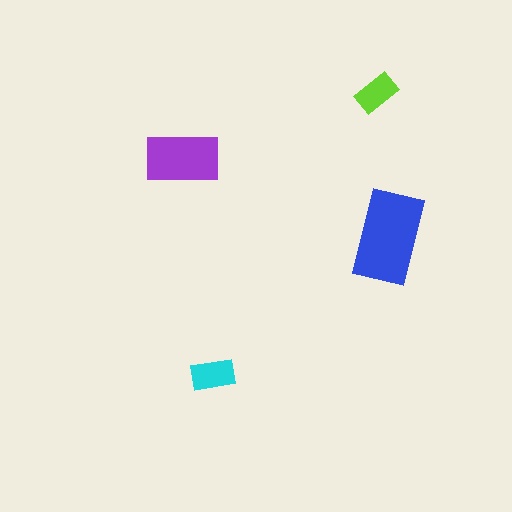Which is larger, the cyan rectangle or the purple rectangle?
The purple one.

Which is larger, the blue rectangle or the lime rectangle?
The blue one.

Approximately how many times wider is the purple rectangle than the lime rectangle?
About 1.5 times wider.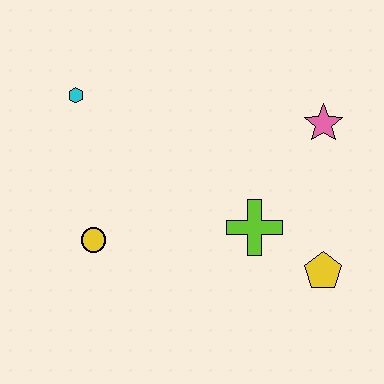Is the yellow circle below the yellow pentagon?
No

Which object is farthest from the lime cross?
The cyan hexagon is farthest from the lime cross.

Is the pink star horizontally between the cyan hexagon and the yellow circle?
No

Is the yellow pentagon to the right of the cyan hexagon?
Yes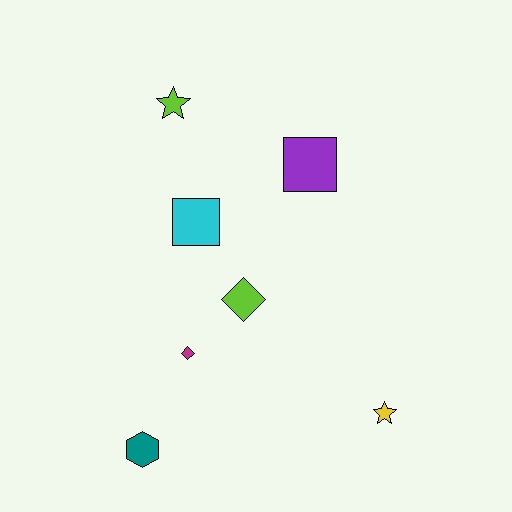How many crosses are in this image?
There are no crosses.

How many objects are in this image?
There are 7 objects.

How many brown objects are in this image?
There are no brown objects.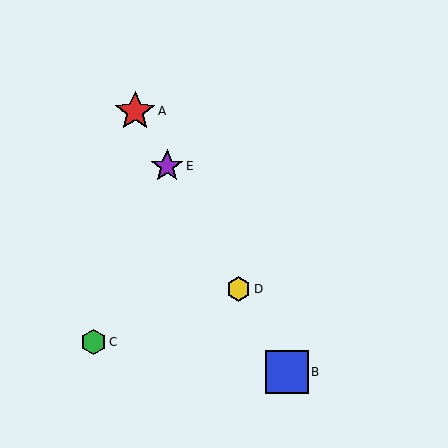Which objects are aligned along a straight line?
Objects A, B, D, E are aligned along a straight line.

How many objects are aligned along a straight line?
4 objects (A, B, D, E) are aligned along a straight line.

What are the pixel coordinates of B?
Object B is at (287, 372).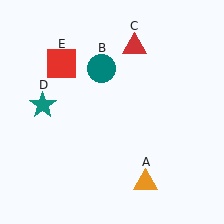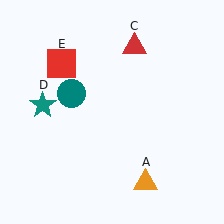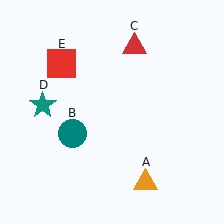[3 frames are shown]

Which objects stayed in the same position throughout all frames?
Orange triangle (object A) and red triangle (object C) and teal star (object D) and red square (object E) remained stationary.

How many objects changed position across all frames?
1 object changed position: teal circle (object B).